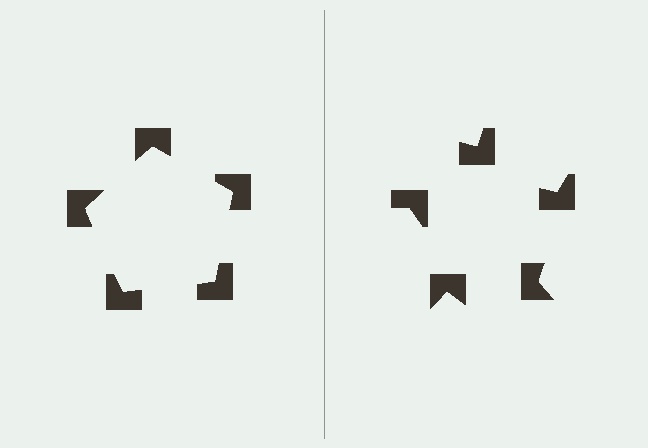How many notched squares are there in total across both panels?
10 — 5 on each side.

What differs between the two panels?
The notched squares are positioned identically on both sides; only the wedge orientations differ. On the left they align to a pentagon; on the right they are misaligned.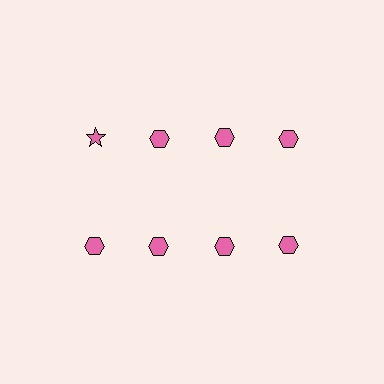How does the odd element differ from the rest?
It has a different shape: star instead of hexagon.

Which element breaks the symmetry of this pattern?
The pink star in the top row, leftmost column breaks the symmetry. All other shapes are pink hexagons.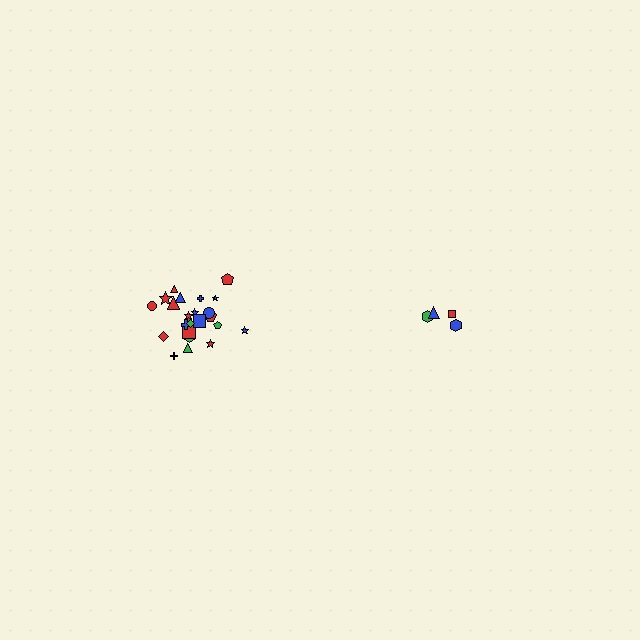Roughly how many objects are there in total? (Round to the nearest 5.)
Roughly 30 objects in total.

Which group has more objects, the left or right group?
The left group.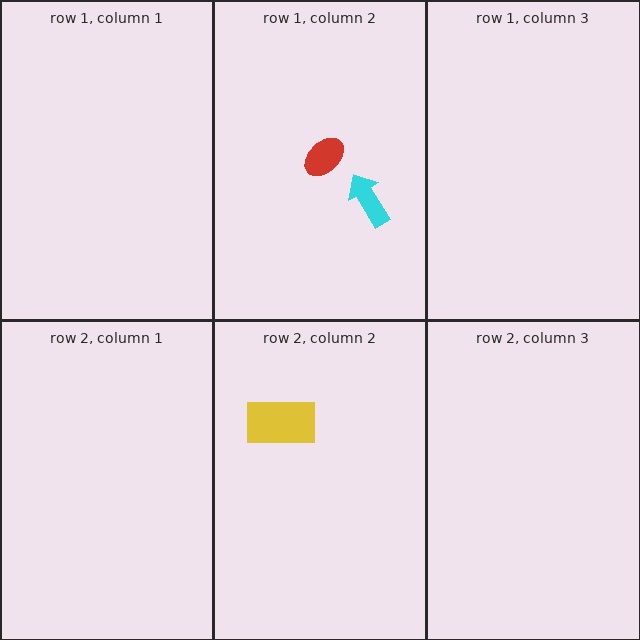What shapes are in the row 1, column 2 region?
The red ellipse, the cyan arrow.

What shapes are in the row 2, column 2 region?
The yellow rectangle.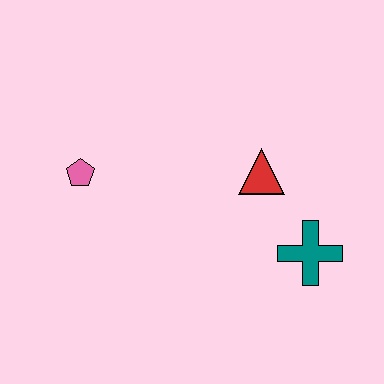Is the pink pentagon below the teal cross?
No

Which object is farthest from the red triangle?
The pink pentagon is farthest from the red triangle.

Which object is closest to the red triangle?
The teal cross is closest to the red triangle.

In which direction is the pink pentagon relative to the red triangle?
The pink pentagon is to the left of the red triangle.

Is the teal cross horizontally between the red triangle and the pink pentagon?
No